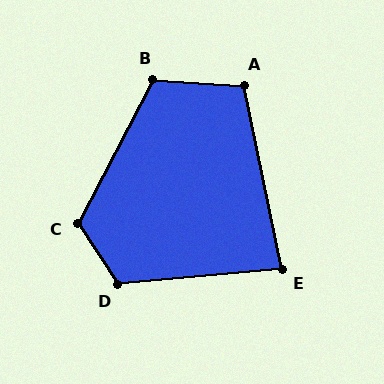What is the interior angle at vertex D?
Approximately 118 degrees (obtuse).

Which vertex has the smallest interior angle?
E, at approximately 84 degrees.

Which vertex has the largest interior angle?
C, at approximately 119 degrees.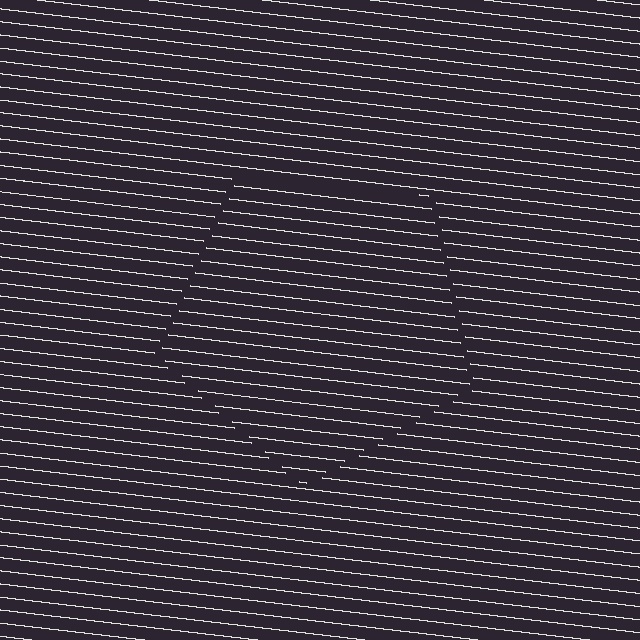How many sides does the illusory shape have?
5 sides — the line-ends trace a pentagon.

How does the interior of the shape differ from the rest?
The interior of the shape contains the same grating, shifted by half a period — the contour is defined by the phase discontinuity where line-ends from the inner and outer gratings abut.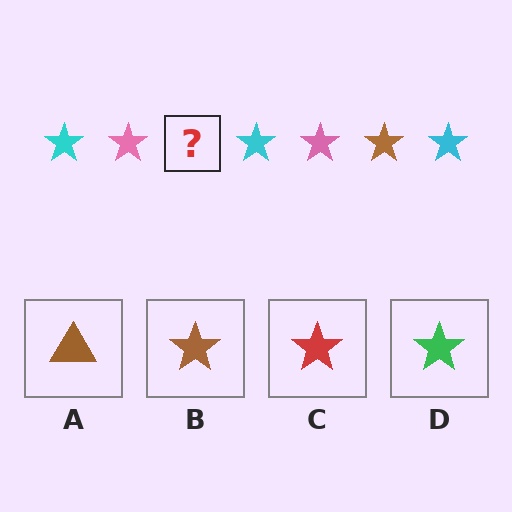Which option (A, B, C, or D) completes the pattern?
B.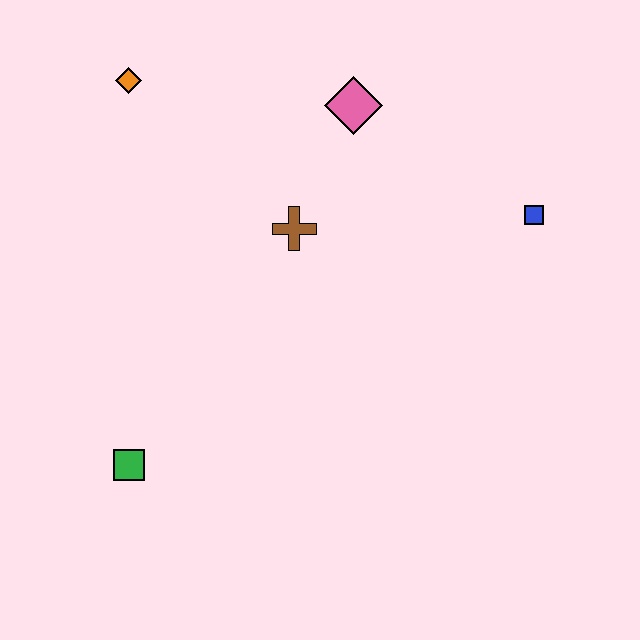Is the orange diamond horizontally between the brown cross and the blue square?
No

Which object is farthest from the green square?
The blue square is farthest from the green square.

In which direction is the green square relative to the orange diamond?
The green square is below the orange diamond.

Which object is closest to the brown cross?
The pink diamond is closest to the brown cross.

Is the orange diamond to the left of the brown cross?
Yes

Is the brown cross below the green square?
No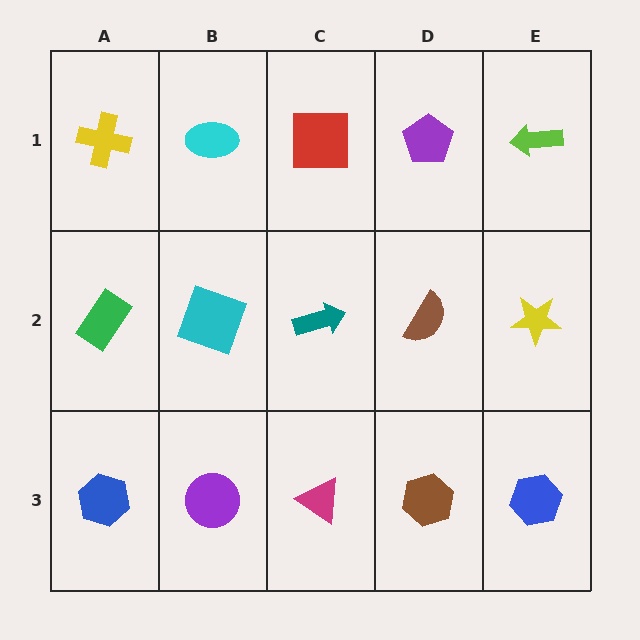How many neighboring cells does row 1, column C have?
3.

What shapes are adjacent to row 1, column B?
A cyan square (row 2, column B), a yellow cross (row 1, column A), a red square (row 1, column C).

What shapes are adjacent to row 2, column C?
A red square (row 1, column C), a magenta triangle (row 3, column C), a cyan square (row 2, column B), a brown semicircle (row 2, column D).